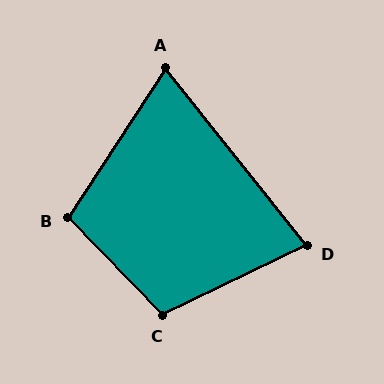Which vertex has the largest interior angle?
C, at approximately 108 degrees.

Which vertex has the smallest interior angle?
A, at approximately 72 degrees.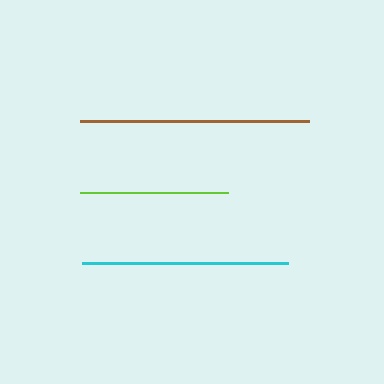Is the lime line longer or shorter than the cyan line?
The cyan line is longer than the lime line.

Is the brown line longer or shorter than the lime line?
The brown line is longer than the lime line.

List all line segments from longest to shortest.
From longest to shortest: brown, cyan, lime.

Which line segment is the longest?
The brown line is the longest at approximately 229 pixels.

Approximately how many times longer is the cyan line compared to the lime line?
The cyan line is approximately 1.4 times the length of the lime line.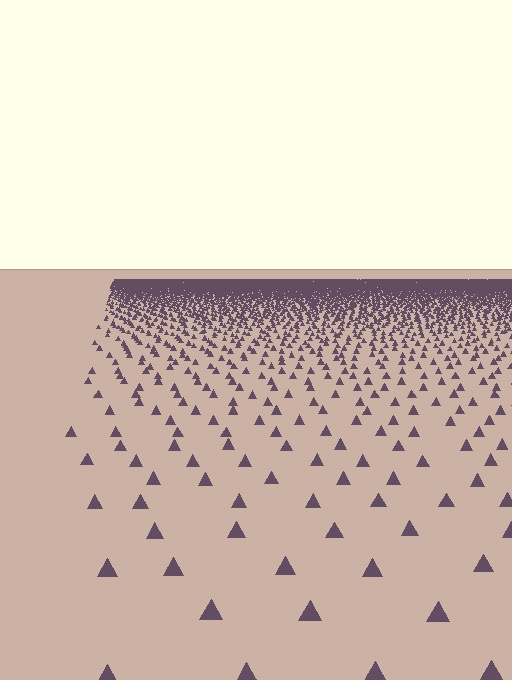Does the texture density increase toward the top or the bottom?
Density increases toward the top.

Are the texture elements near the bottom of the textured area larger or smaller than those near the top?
Larger. Near the bottom, elements are closer to the viewer and appear at a bigger on-screen size.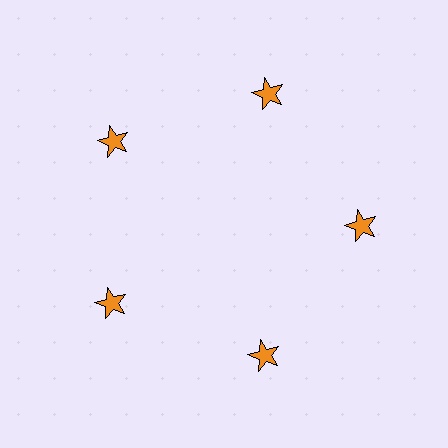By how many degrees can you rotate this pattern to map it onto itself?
The pattern maps onto itself every 72 degrees of rotation.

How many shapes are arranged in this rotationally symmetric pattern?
There are 5 shapes, arranged in 5 groups of 1.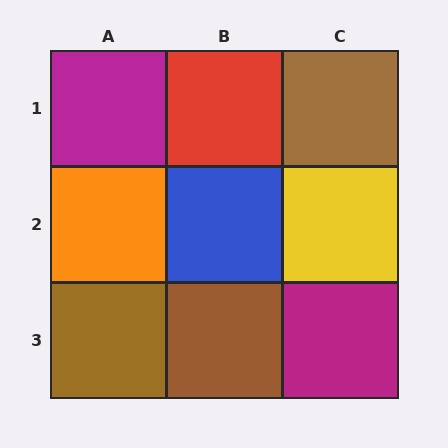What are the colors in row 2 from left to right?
Orange, blue, yellow.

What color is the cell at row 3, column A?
Brown.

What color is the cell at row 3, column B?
Brown.